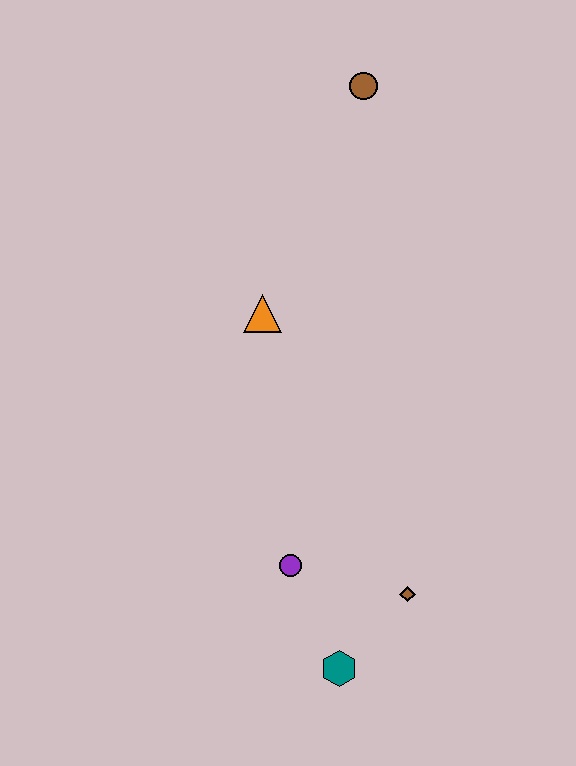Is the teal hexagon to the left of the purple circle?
No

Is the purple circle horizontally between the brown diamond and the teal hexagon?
No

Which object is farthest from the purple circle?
The brown circle is farthest from the purple circle.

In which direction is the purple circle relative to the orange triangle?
The purple circle is below the orange triangle.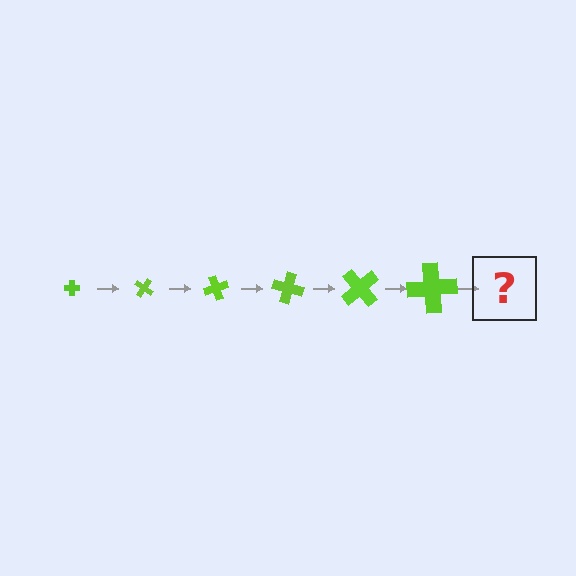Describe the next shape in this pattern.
It should be a cross, larger than the previous one and rotated 210 degrees from the start.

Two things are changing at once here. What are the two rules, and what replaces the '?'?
The two rules are that the cross grows larger each step and it rotates 35 degrees each step. The '?' should be a cross, larger than the previous one and rotated 210 degrees from the start.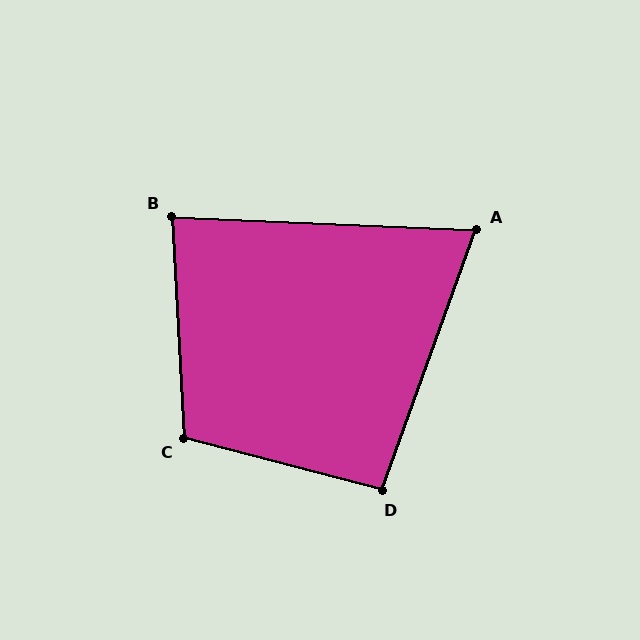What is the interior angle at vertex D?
Approximately 95 degrees (obtuse).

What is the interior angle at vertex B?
Approximately 85 degrees (acute).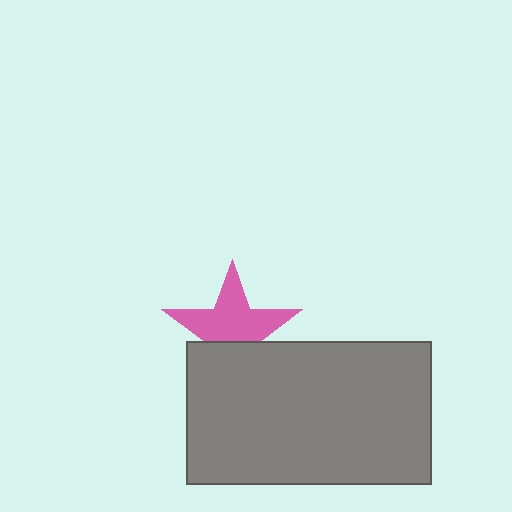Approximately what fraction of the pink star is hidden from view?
Roughly 37% of the pink star is hidden behind the gray rectangle.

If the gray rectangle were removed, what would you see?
You would see the complete pink star.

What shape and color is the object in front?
The object in front is a gray rectangle.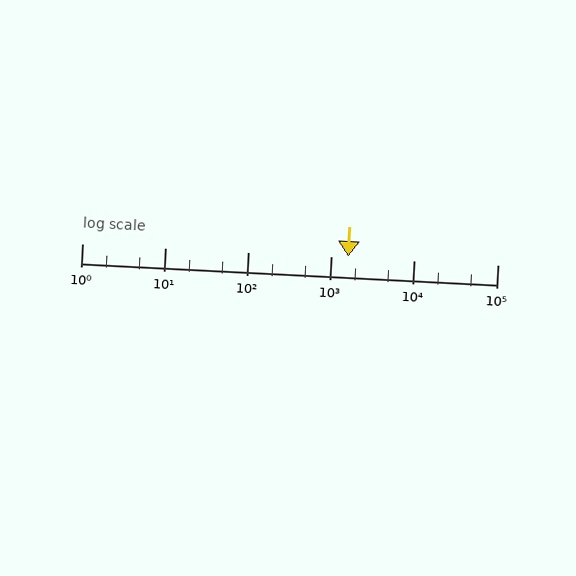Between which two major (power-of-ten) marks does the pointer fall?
The pointer is between 1000 and 10000.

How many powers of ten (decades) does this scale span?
The scale spans 5 decades, from 1 to 100000.